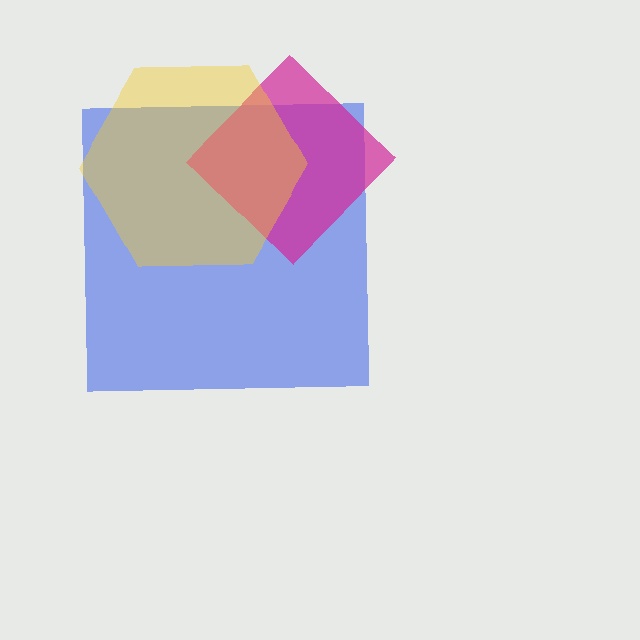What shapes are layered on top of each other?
The layered shapes are: a blue square, a magenta diamond, a yellow hexagon.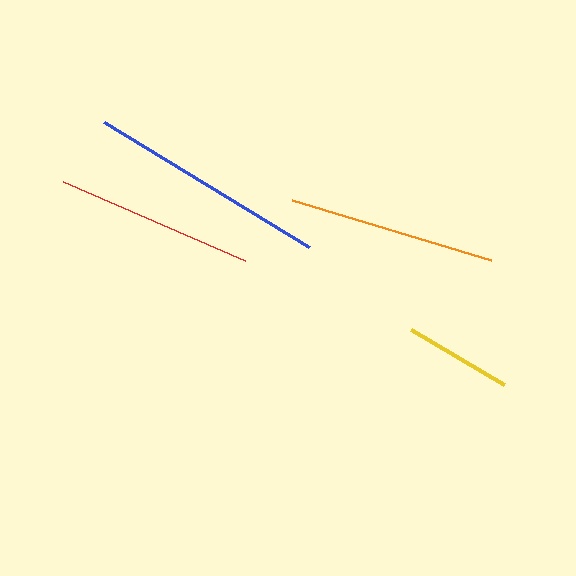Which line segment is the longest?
The blue line is the longest at approximately 241 pixels.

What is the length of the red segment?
The red segment is approximately 198 pixels long.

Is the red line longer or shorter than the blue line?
The blue line is longer than the red line.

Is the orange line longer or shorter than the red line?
The orange line is longer than the red line.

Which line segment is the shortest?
The yellow line is the shortest at approximately 108 pixels.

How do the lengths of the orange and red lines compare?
The orange and red lines are approximately the same length.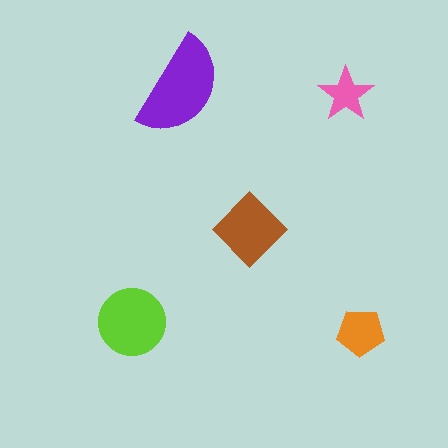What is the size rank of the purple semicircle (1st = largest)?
1st.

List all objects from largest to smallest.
The purple semicircle, the lime circle, the brown diamond, the orange pentagon, the pink star.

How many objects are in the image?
There are 5 objects in the image.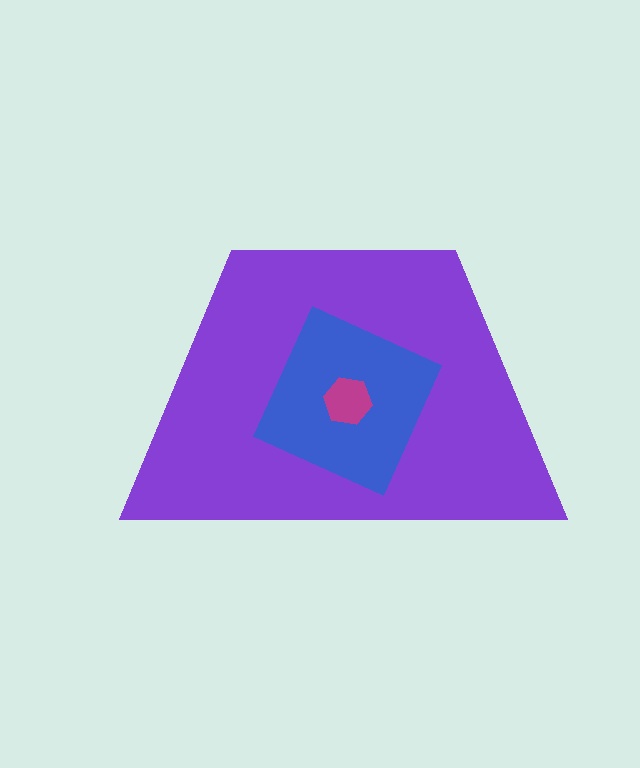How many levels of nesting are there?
3.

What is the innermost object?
The magenta hexagon.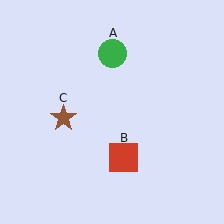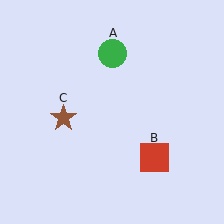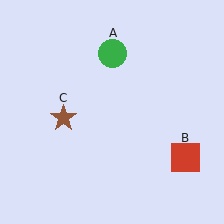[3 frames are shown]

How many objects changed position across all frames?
1 object changed position: red square (object B).